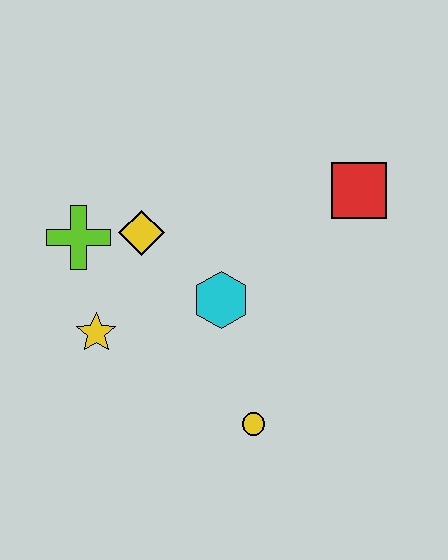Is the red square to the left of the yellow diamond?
No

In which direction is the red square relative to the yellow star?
The red square is to the right of the yellow star.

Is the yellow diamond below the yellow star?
No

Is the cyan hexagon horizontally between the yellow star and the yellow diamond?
No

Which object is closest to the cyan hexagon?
The yellow diamond is closest to the cyan hexagon.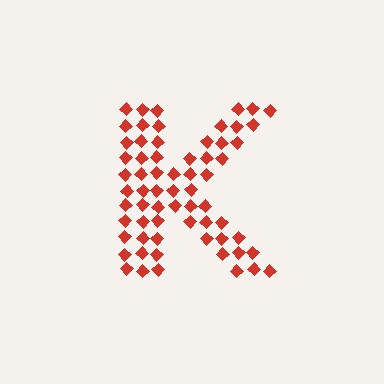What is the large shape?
The large shape is the letter K.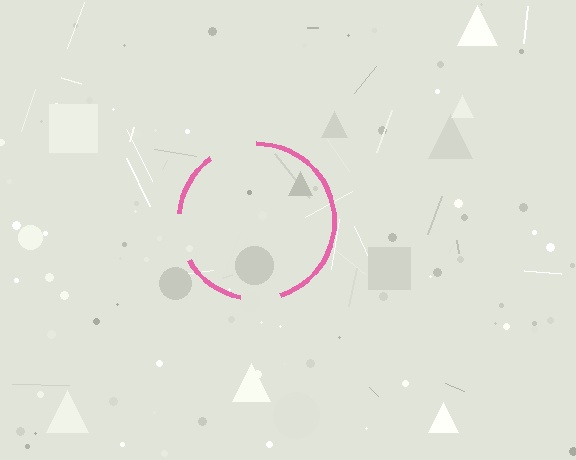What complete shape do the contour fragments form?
The contour fragments form a circle.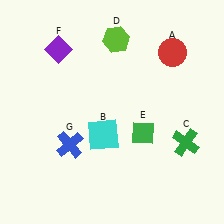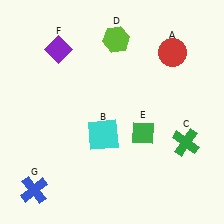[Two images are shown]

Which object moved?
The blue cross (G) moved down.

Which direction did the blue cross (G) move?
The blue cross (G) moved down.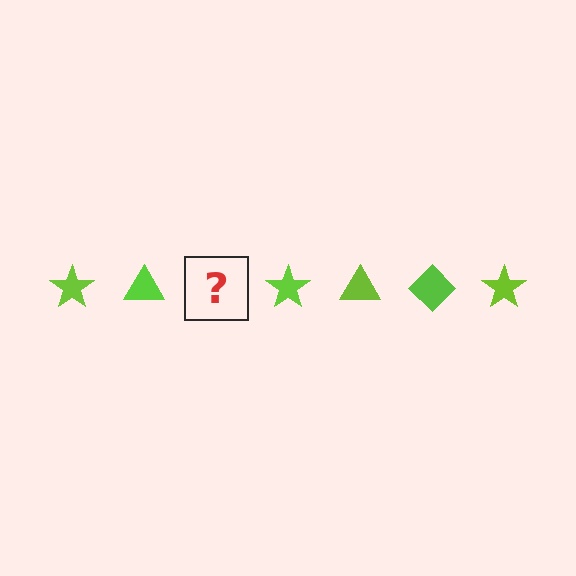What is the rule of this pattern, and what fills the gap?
The rule is that the pattern cycles through star, triangle, diamond shapes in lime. The gap should be filled with a lime diamond.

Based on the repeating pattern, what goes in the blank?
The blank should be a lime diamond.